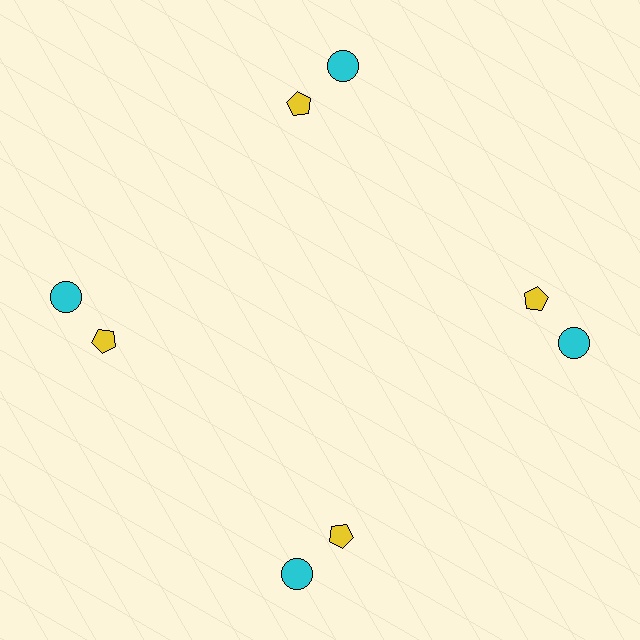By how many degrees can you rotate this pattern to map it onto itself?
The pattern maps onto itself every 90 degrees of rotation.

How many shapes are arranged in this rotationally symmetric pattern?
There are 8 shapes, arranged in 4 groups of 2.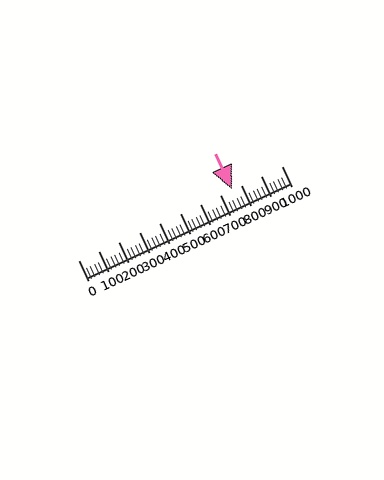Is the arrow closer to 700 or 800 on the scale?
The arrow is closer to 800.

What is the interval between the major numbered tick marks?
The major tick marks are spaced 100 units apart.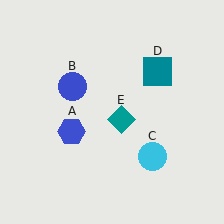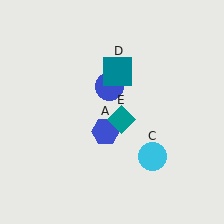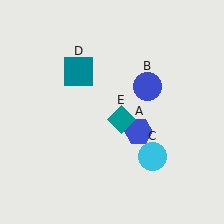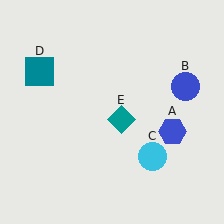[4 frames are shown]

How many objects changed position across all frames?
3 objects changed position: blue hexagon (object A), blue circle (object B), teal square (object D).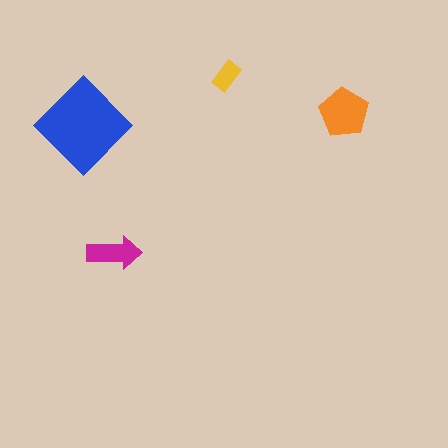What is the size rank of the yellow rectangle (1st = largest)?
4th.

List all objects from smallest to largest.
The yellow rectangle, the magenta arrow, the orange pentagon, the blue diamond.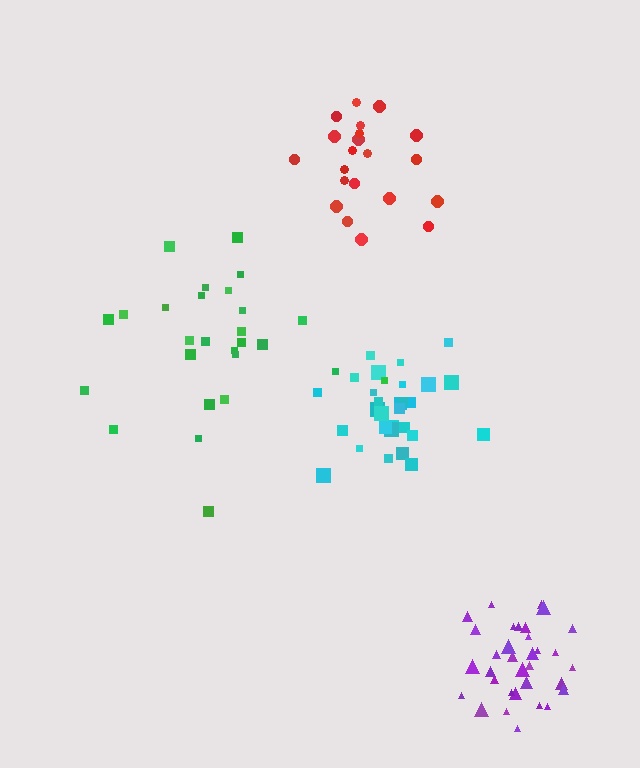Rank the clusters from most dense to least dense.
purple, red, cyan, green.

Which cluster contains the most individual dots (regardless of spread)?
Purple (33).